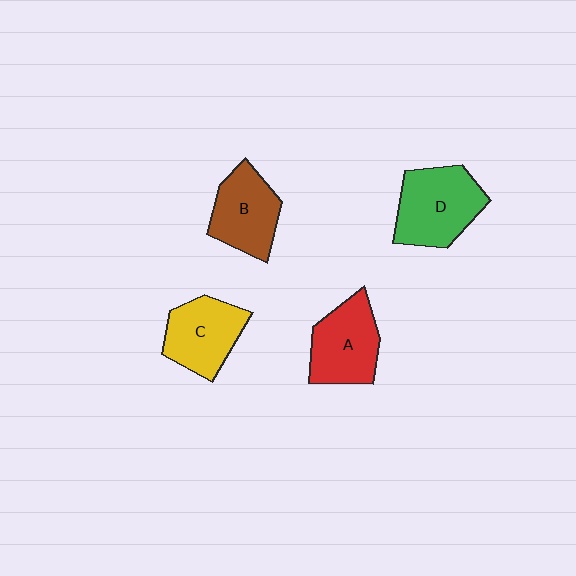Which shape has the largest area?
Shape D (green).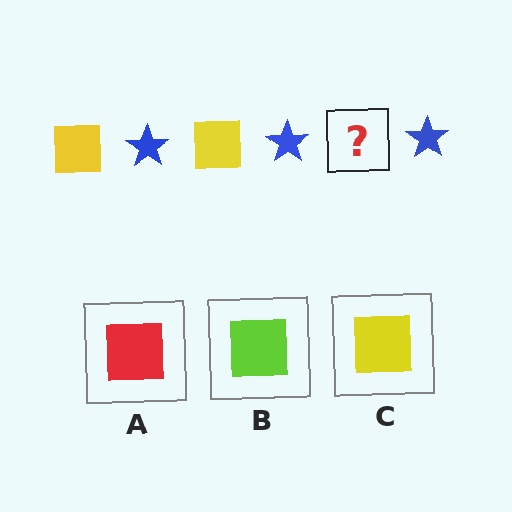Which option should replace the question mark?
Option C.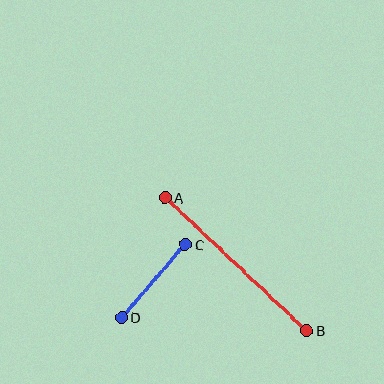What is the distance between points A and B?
The distance is approximately 195 pixels.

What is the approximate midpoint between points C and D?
The midpoint is at approximately (153, 281) pixels.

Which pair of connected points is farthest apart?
Points A and B are farthest apart.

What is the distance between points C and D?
The distance is approximately 97 pixels.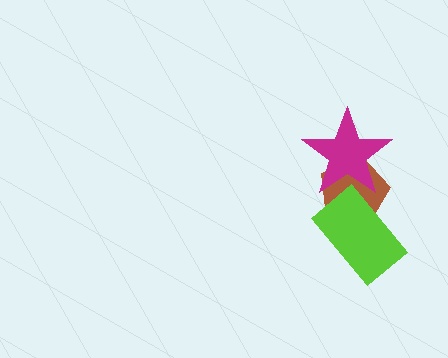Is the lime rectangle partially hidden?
Yes, it is partially covered by another shape.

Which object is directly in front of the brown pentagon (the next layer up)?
The lime rectangle is directly in front of the brown pentagon.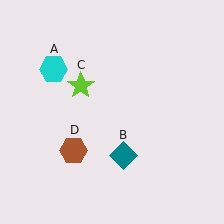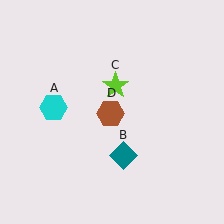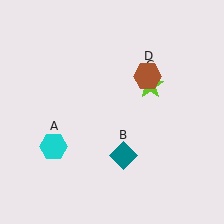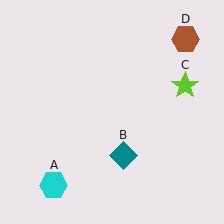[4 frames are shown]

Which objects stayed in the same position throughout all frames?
Teal diamond (object B) remained stationary.